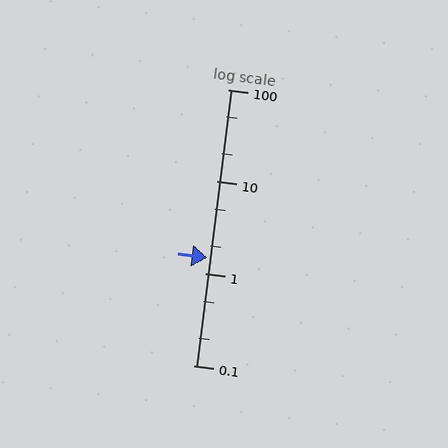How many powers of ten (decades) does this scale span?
The scale spans 3 decades, from 0.1 to 100.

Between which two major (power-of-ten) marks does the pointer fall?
The pointer is between 1 and 10.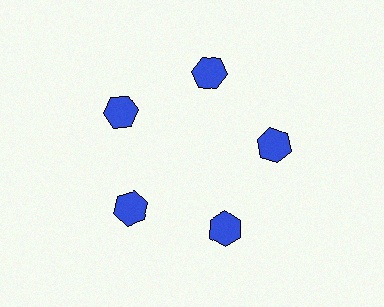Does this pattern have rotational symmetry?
Yes, this pattern has 5-fold rotational symmetry. It looks the same after rotating 72 degrees around the center.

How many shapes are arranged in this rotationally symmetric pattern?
There are 5 shapes, arranged in 5 groups of 1.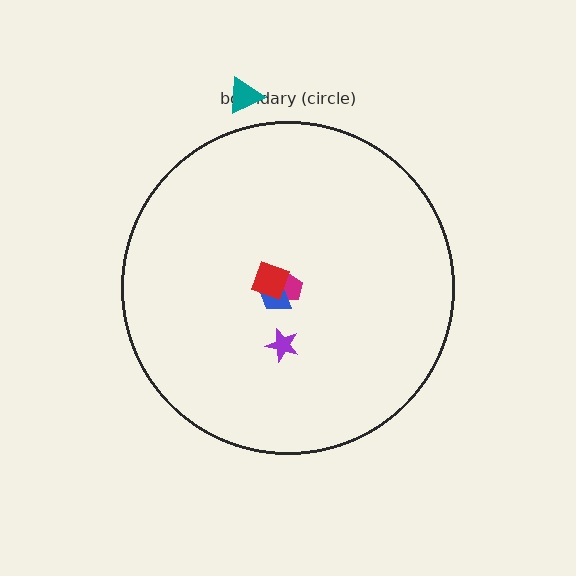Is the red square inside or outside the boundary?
Inside.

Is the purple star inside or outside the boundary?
Inside.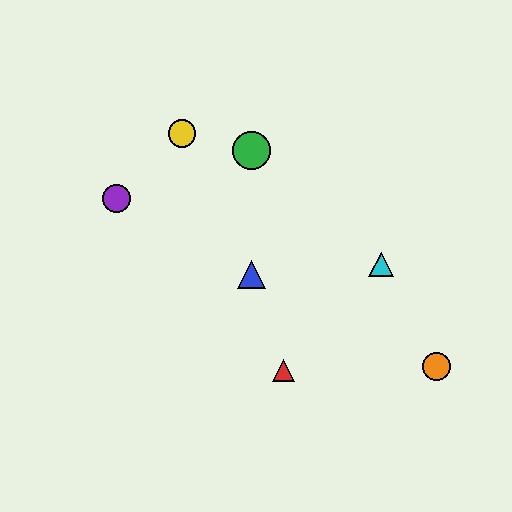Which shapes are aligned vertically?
The blue triangle, the green circle are aligned vertically.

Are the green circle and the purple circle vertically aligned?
No, the green circle is at x≈251 and the purple circle is at x≈117.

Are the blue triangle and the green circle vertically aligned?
Yes, both are at x≈251.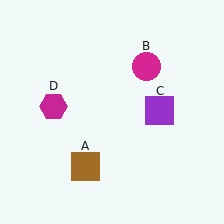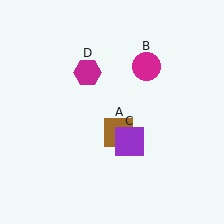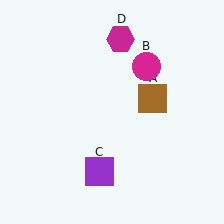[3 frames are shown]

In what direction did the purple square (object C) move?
The purple square (object C) moved down and to the left.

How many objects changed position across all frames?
3 objects changed position: brown square (object A), purple square (object C), magenta hexagon (object D).